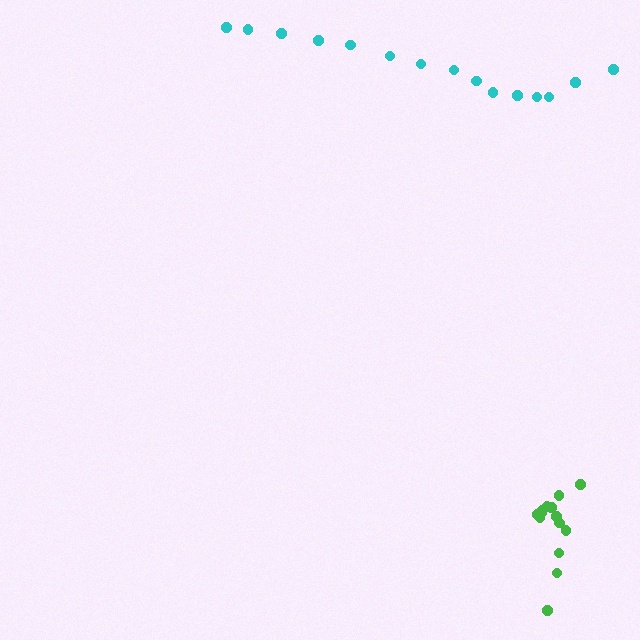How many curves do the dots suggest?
There are 2 distinct paths.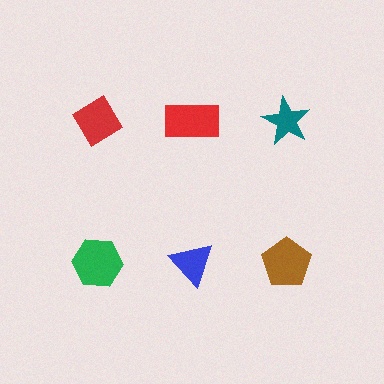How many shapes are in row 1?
3 shapes.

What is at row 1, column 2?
A red rectangle.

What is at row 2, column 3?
A brown pentagon.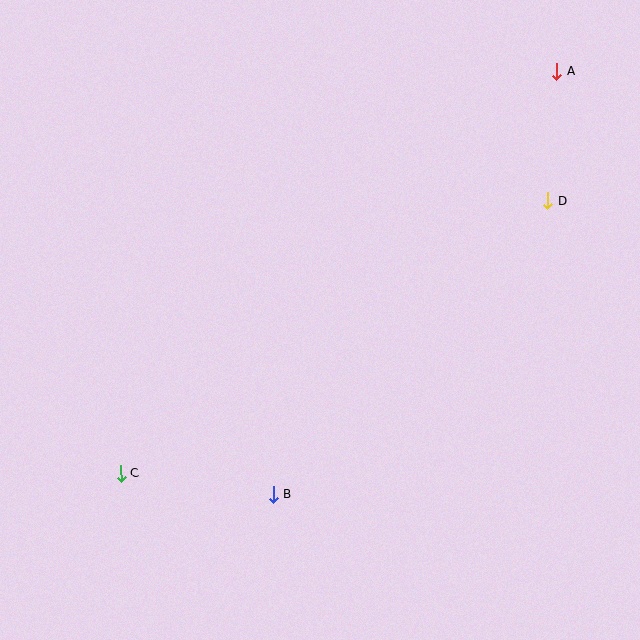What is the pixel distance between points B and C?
The distance between B and C is 154 pixels.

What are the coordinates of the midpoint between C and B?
The midpoint between C and B is at (197, 484).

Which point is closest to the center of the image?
Point B at (273, 494) is closest to the center.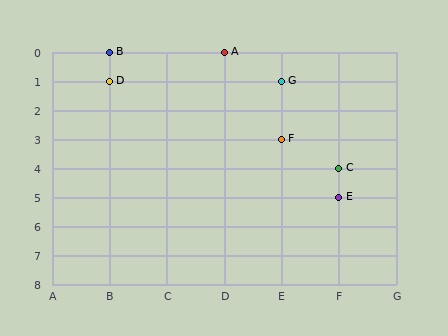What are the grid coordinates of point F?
Point F is at grid coordinates (E, 3).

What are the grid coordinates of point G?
Point G is at grid coordinates (E, 1).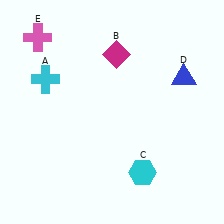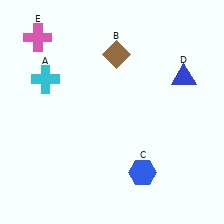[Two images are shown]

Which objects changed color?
B changed from magenta to brown. C changed from cyan to blue.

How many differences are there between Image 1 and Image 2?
There are 2 differences between the two images.